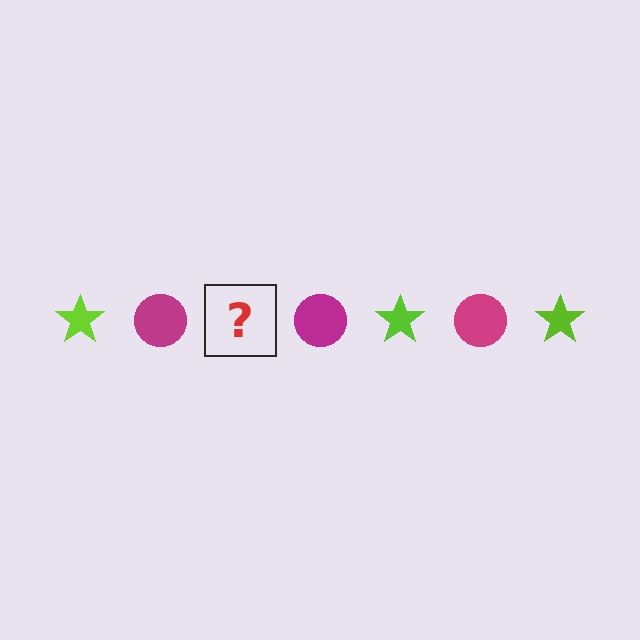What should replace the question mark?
The question mark should be replaced with a lime star.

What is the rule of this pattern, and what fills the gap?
The rule is that the pattern alternates between lime star and magenta circle. The gap should be filled with a lime star.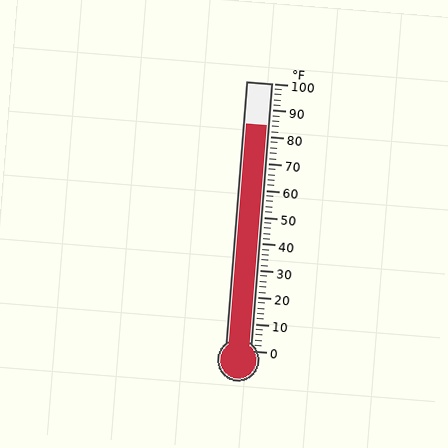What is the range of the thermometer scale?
The thermometer scale ranges from 0°F to 100°F.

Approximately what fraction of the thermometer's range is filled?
The thermometer is filled to approximately 85% of its range.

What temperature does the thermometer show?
The thermometer shows approximately 84°F.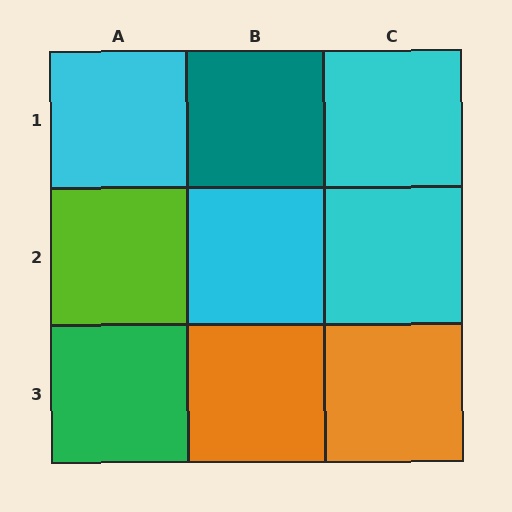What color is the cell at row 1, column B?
Teal.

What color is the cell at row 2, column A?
Lime.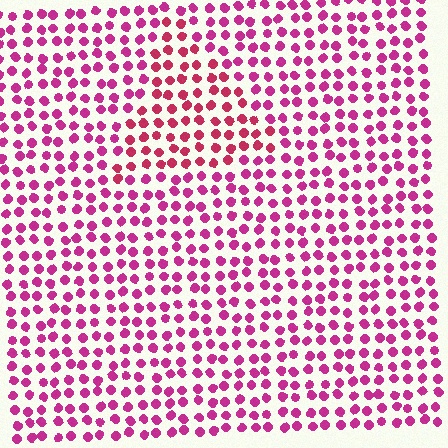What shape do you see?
I see a triangle.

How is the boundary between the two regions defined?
The boundary is defined purely by a slight shift in hue (about 22 degrees). Spacing, size, and orientation are identical on both sides.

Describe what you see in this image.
The image is filled with small magenta elements in a uniform arrangement. A triangle-shaped region is visible where the elements are tinted to a slightly different hue, forming a subtle color boundary.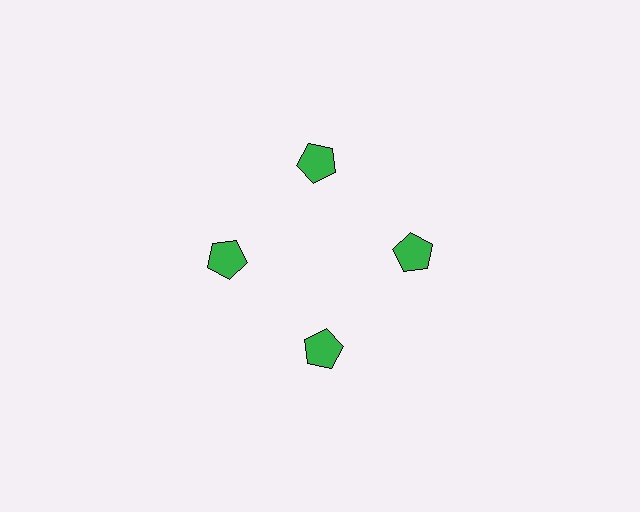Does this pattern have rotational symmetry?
Yes, this pattern has 4-fold rotational symmetry. It looks the same after rotating 90 degrees around the center.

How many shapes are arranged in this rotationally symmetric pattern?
There are 4 shapes, arranged in 4 groups of 1.